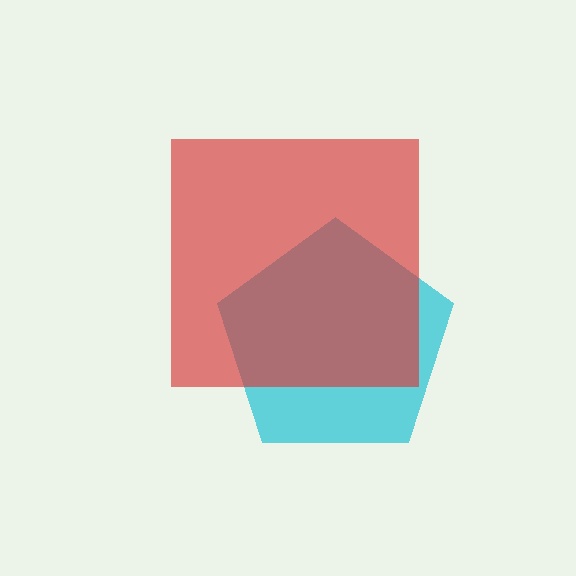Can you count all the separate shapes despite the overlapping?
Yes, there are 2 separate shapes.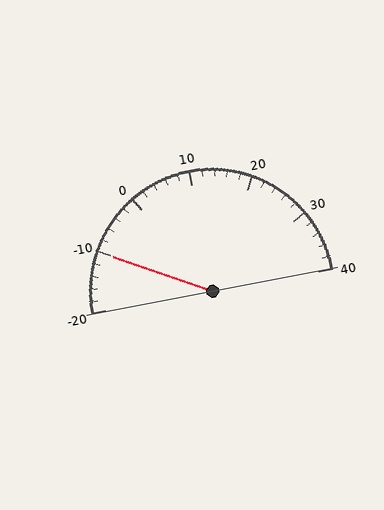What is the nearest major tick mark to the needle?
The nearest major tick mark is -10.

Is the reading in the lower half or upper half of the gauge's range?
The reading is in the lower half of the range (-20 to 40).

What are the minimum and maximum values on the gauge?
The gauge ranges from -20 to 40.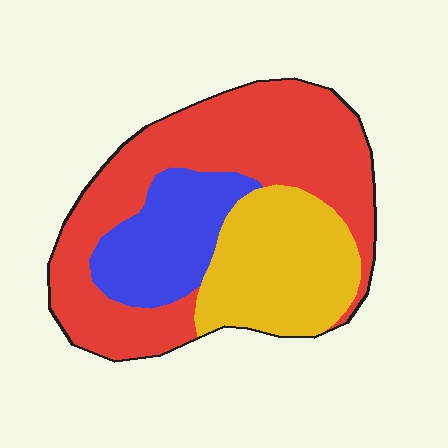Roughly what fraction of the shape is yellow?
Yellow covers 28% of the shape.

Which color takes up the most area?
Red, at roughly 55%.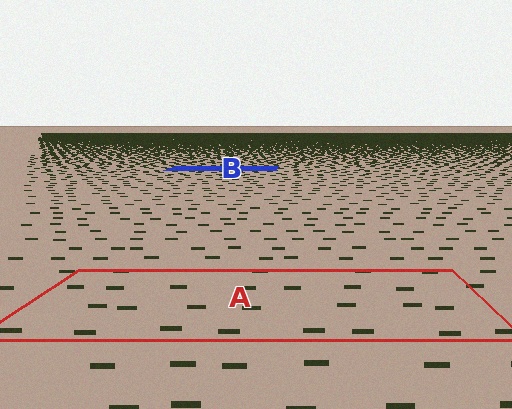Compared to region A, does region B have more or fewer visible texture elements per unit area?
Region B has more texture elements per unit area — they are packed more densely because it is farther away.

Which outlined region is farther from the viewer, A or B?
Region B is farther from the viewer — the texture elements inside it appear smaller and more densely packed.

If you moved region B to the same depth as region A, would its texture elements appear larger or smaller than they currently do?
They would appear larger. At a closer depth, the same texture elements are projected at a bigger on-screen size.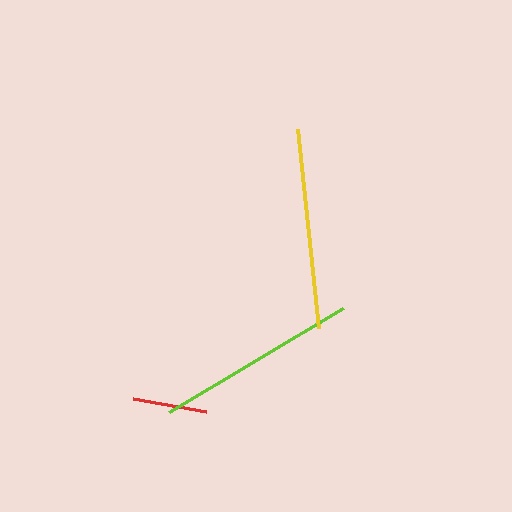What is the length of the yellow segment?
The yellow segment is approximately 200 pixels long.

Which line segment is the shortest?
The red line is the shortest at approximately 74 pixels.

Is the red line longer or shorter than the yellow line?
The yellow line is longer than the red line.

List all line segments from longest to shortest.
From longest to shortest: lime, yellow, red.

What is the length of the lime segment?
The lime segment is approximately 203 pixels long.